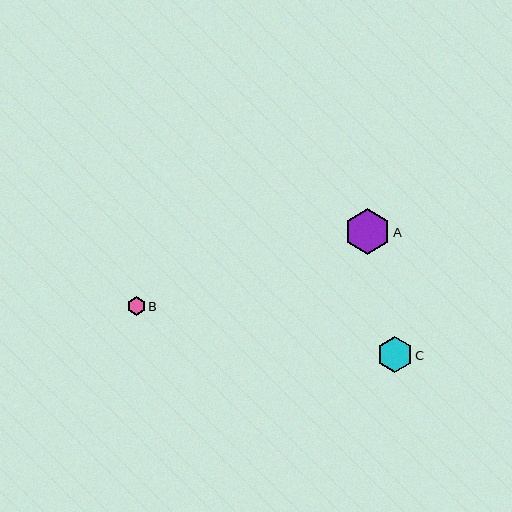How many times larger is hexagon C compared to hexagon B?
Hexagon C is approximately 1.9 times the size of hexagon B.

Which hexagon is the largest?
Hexagon A is the largest with a size of approximately 46 pixels.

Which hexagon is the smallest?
Hexagon B is the smallest with a size of approximately 18 pixels.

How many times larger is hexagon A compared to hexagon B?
Hexagon A is approximately 2.5 times the size of hexagon B.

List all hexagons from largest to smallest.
From largest to smallest: A, C, B.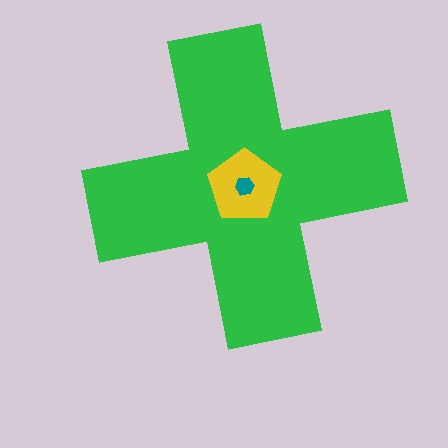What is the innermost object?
The teal hexagon.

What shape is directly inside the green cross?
The yellow pentagon.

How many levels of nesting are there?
3.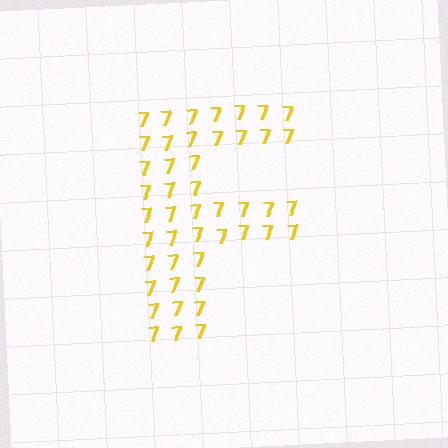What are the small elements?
The small elements are digit 7's.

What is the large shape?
The large shape is the letter F.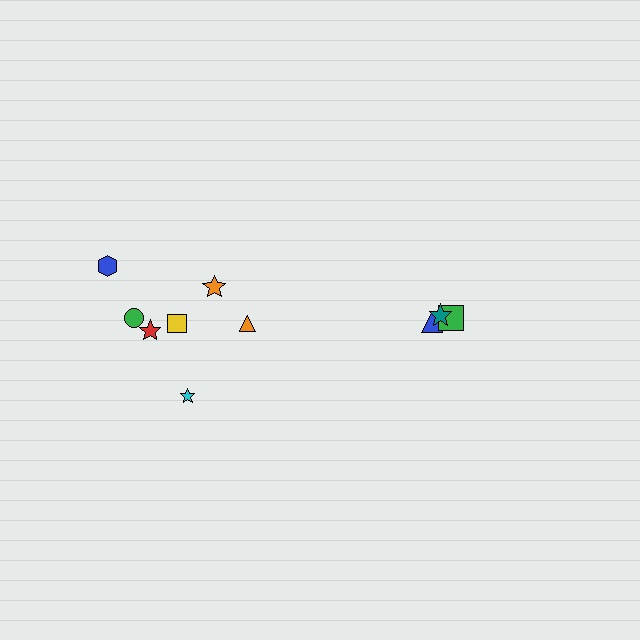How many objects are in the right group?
There are 3 objects.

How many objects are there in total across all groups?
There are 10 objects.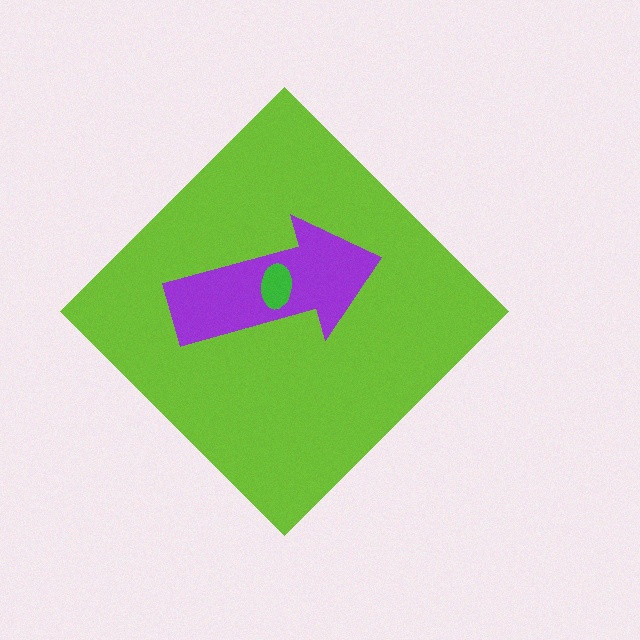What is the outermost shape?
The lime diamond.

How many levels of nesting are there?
3.